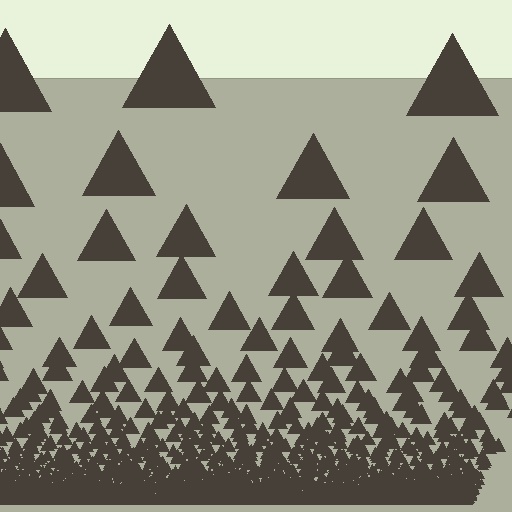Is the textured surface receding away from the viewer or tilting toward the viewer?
The surface appears to tilt toward the viewer. Texture elements get larger and sparser toward the top.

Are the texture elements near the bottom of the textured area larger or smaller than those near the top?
Smaller. The gradient is inverted — elements near the bottom are smaller and denser.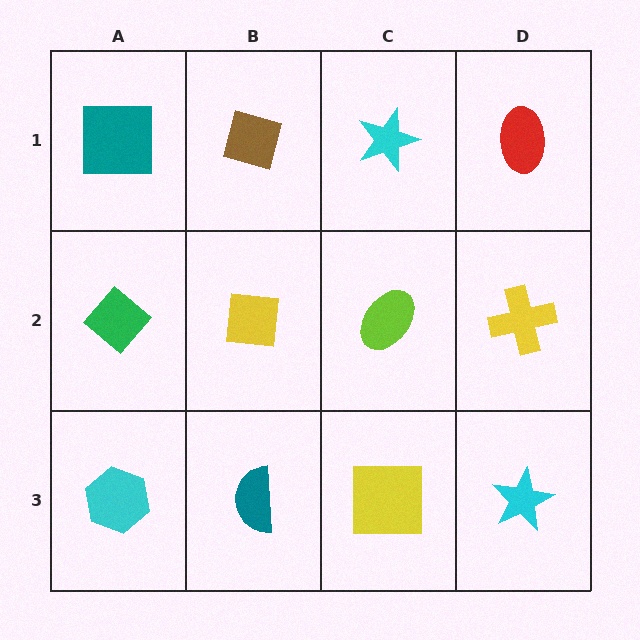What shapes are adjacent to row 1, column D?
A yellow cross (row 2, column D), a cyan star (row 1, column C).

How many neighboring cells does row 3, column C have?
3.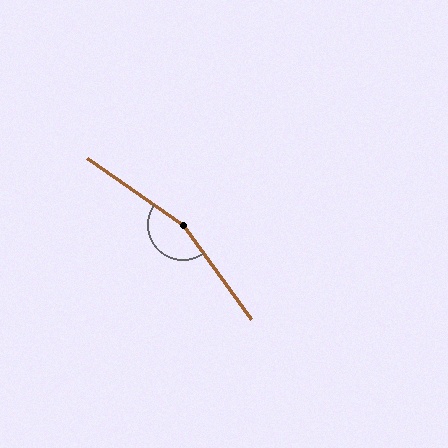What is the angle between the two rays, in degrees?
Approximately 161 degrees.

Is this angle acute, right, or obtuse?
It is obtuse.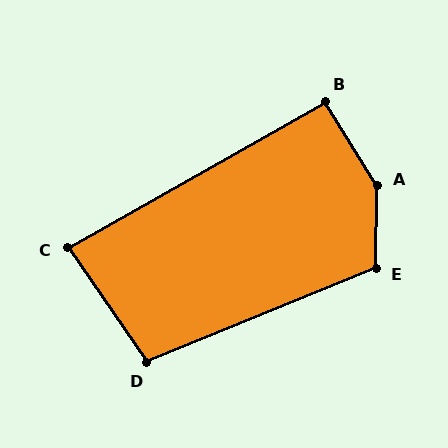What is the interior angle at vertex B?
Approximately 93 degrees (approximately right).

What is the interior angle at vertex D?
Approximately 102 degrees (obtuse).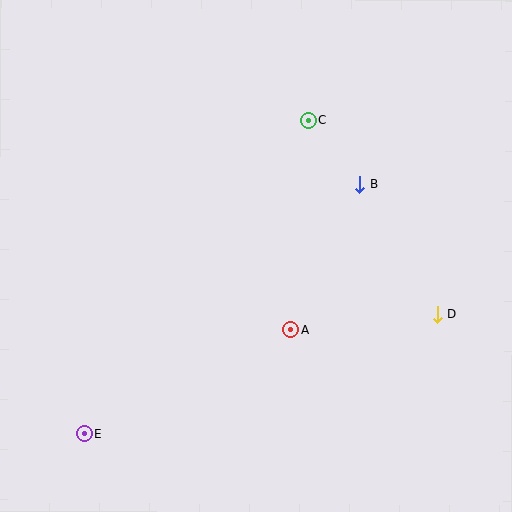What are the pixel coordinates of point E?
Point E is at (84, 434).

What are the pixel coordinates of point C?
Point C is at (308, 121).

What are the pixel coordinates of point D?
Point D is at (437, 314).